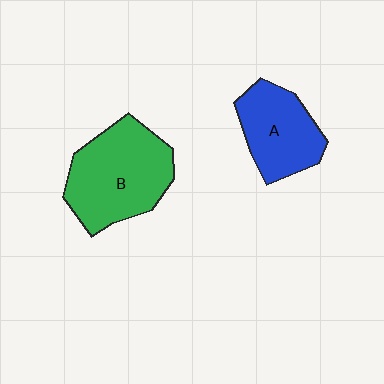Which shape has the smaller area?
Shape A (blue).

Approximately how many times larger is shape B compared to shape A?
Approximately 1.4 times.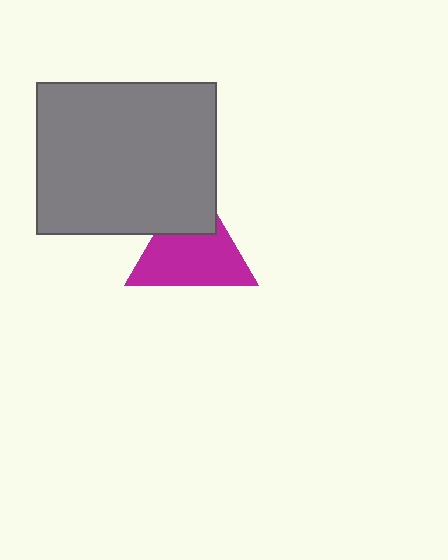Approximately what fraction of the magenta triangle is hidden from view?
Roughly 31% of the magenta triangle is hidden behind the gray rectangle.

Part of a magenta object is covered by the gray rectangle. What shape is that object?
It is a triangle.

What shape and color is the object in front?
The object in front is a gray rectangle.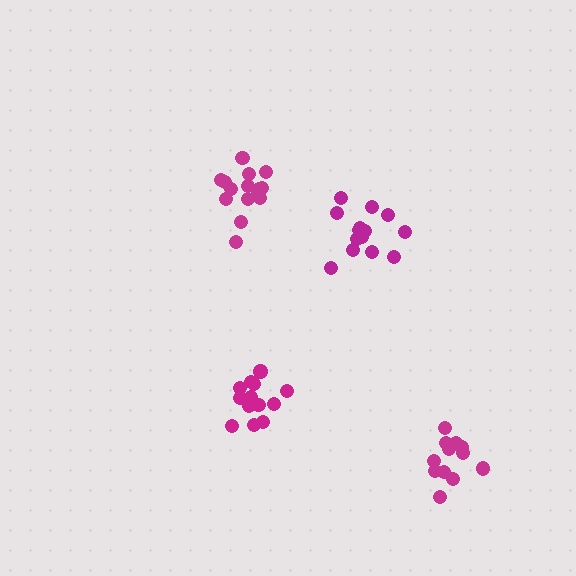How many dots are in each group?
Group 1: 16 dots, Group 2: 12 dots, Group 3: 13 dots, Group 4: 14 dots (55 total).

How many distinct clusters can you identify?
There are 4 distinct clusters.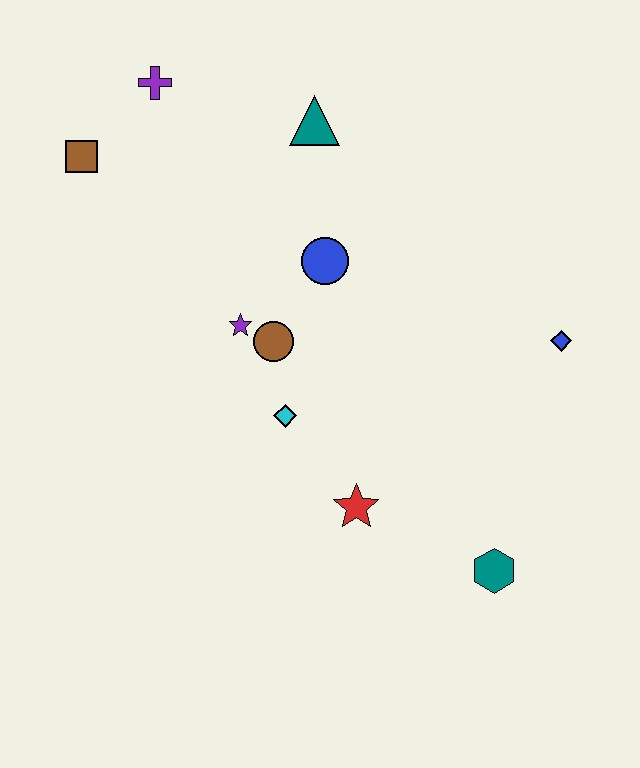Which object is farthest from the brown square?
The teal hexagon is farthest from the brown square.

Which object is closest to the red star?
The cyan diamond is closest to the red star.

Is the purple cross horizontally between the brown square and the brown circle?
Yes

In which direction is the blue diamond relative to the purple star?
The blue diamond is to the right of the purple star.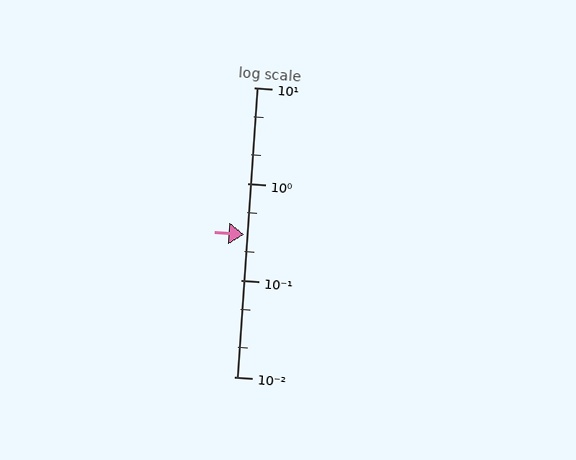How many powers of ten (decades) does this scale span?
The scale spans 3 decades, from 0.01 to 10.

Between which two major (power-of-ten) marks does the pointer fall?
The pointer is between 0.1 and 1.